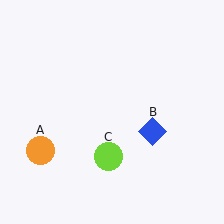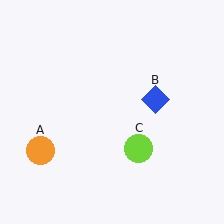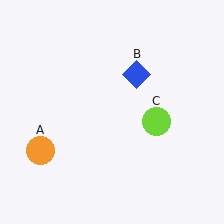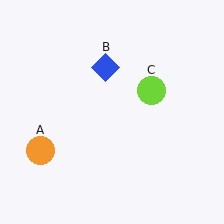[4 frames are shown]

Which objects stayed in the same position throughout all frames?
Orange circle (object A) remained stationary.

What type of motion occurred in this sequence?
The blue diamond (object B), lime circle (object C) rotated counterclockwise around the center of the scene.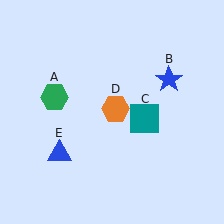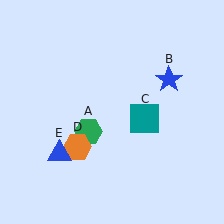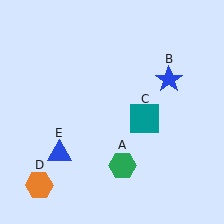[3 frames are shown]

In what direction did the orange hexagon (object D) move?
The orange hexagon (object D) moved down and to the left.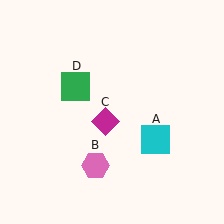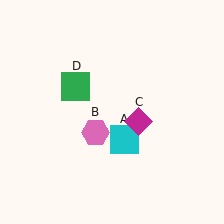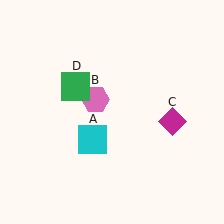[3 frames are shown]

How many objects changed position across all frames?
3 objects changed position: cyan square (object A), pink hexagon (object B), magenta diamond (object C).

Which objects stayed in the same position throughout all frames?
Green square (object D) remained stationary.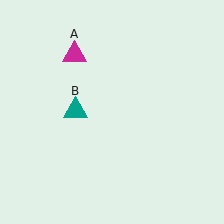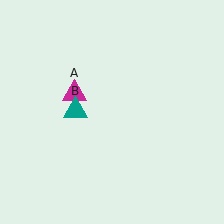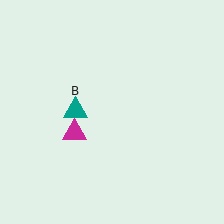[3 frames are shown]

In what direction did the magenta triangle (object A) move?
The magenta triangle (object A) moved down.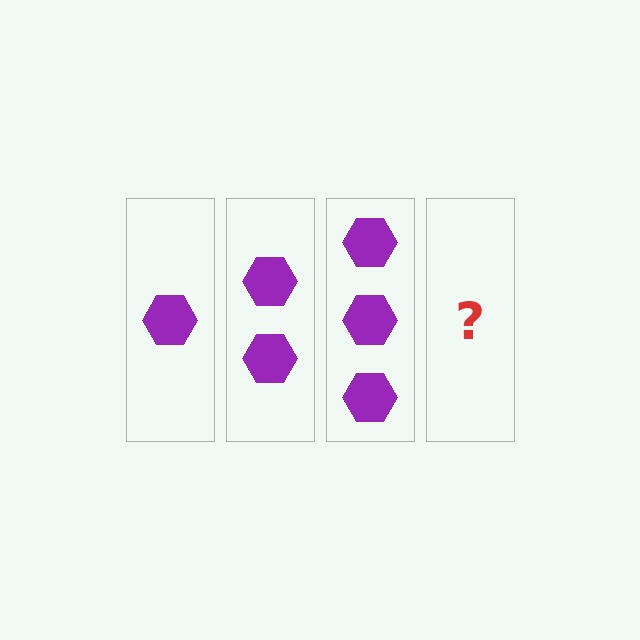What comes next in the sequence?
The next element should be 4 hexagons.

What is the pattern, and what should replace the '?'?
The pattern is that each step adds one more hexagon. The '?' should be 4 hexagons.